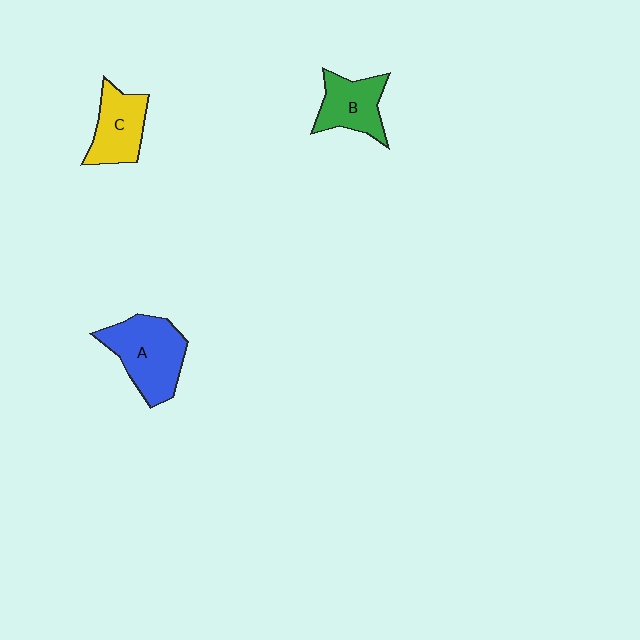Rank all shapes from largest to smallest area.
From largest to smallest: A (blue), C (yellow), B (green).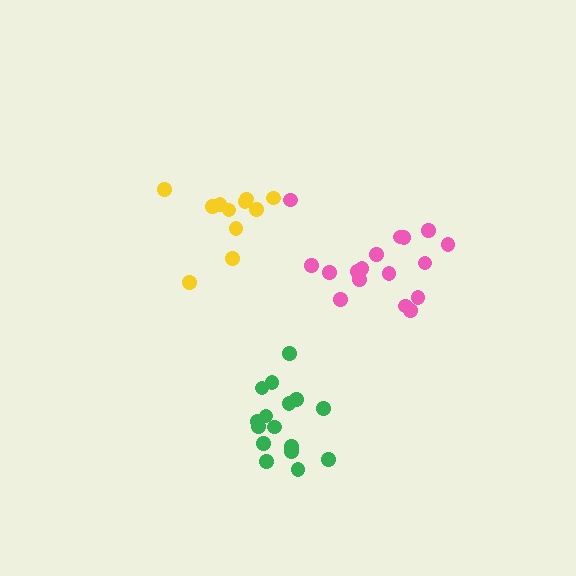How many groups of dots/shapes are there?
There are 3 groups.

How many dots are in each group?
Group 1: 17 dots, Group 2: 11 dots, Group 3: 16 dots (44 total).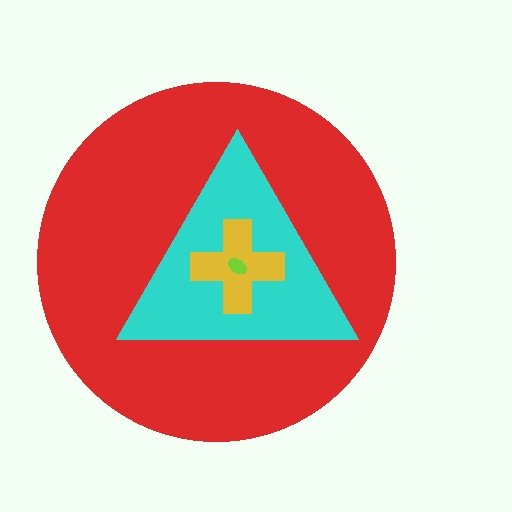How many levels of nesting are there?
4.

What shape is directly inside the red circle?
The cyan triangle.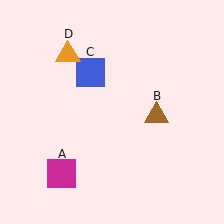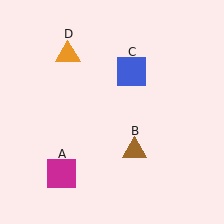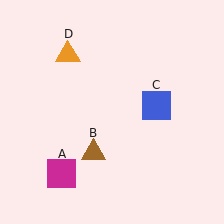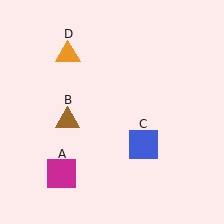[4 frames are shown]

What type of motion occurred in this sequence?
The brown triangle (object B), blue square (object C) rotated clockwise around the center of the scene.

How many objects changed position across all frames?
2 objects changed position: brown triangle (object B), blue square (object C).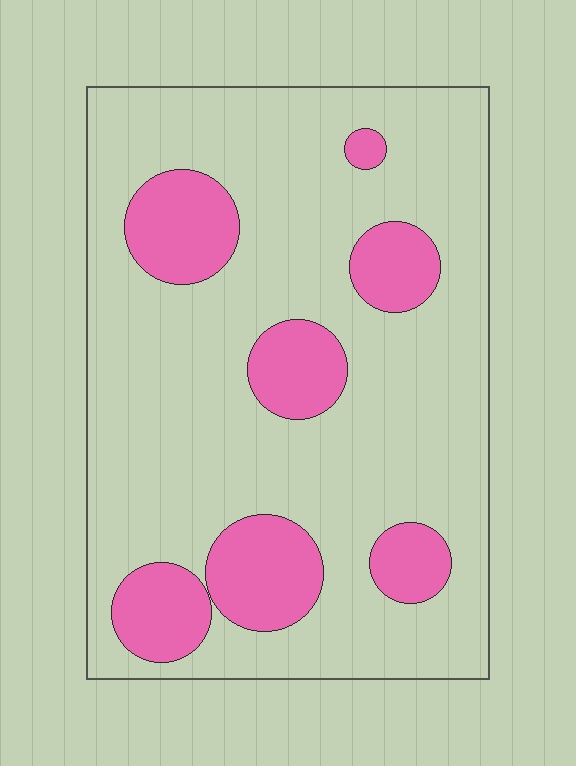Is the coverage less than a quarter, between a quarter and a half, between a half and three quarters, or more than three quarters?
Less than a quarter.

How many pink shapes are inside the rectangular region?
7.